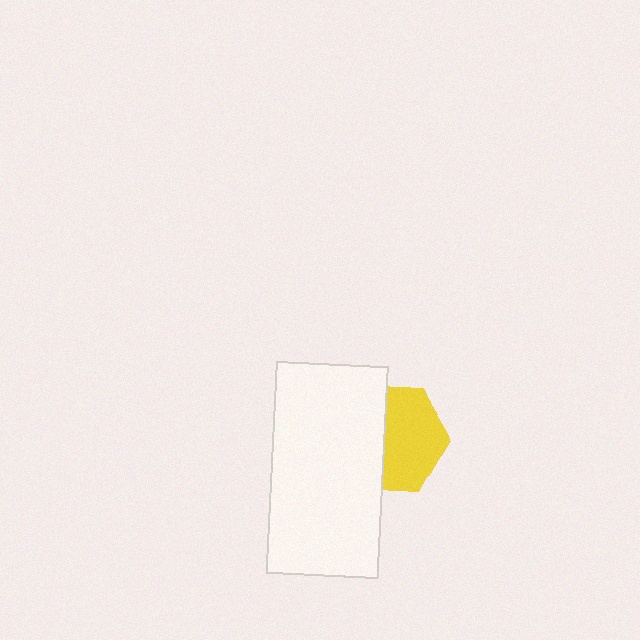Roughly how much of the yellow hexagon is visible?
About half of it is visible (roughly 56%).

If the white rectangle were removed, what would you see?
You would see the complete yellow hexagon.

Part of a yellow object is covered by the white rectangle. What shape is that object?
It is a hexagon.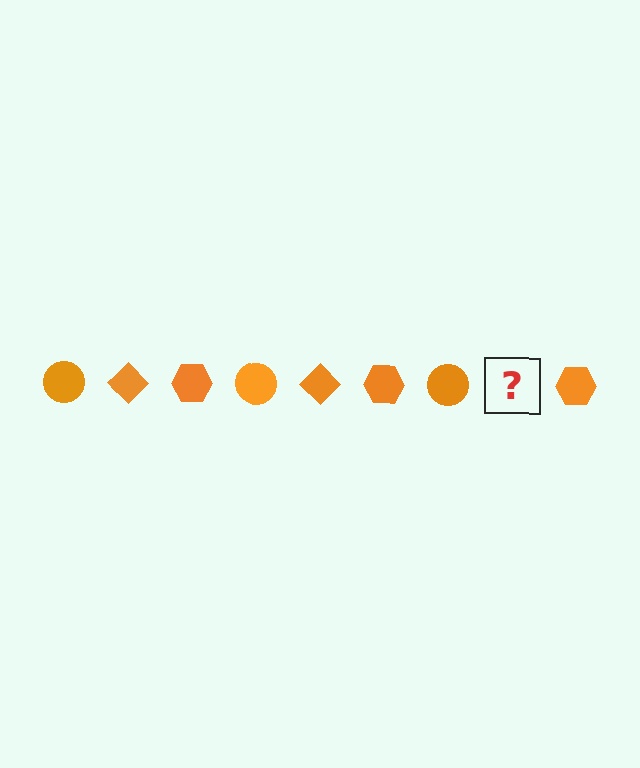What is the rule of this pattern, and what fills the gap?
The rule is that the pattern cycles through circle, diamond, hexagon shapes in orange. The gap should be filled with an orange diamond.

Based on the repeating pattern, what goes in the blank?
The blank should be an orange diamond.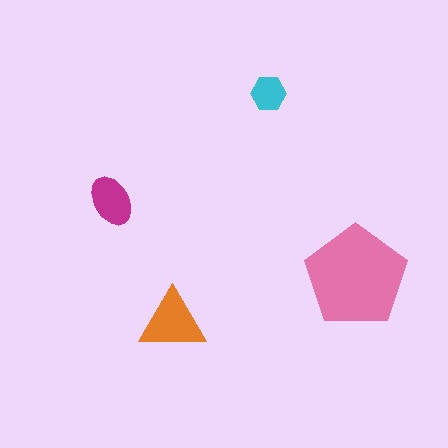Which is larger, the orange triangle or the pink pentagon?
The pink pentagon.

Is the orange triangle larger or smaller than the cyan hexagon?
Larger.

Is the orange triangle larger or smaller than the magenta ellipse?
Larger.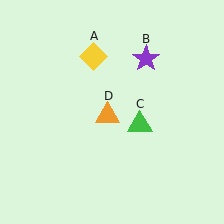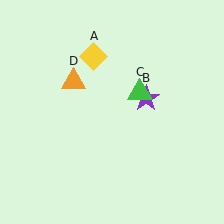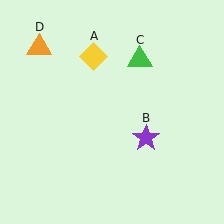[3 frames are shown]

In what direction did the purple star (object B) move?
The purple star (object B) moved down.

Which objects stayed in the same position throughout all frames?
Yellow diamond (object A) remained stationary.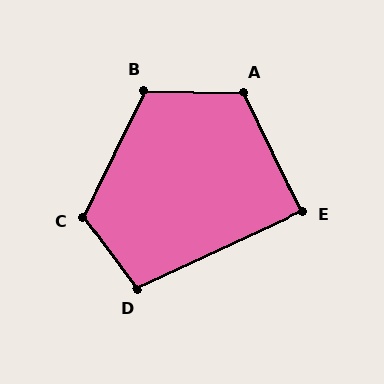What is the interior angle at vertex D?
Approximately 101 degrees (obtuse).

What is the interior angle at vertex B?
Approximately 115 degrees (obtuse).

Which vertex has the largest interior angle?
C, at approximately 117 degrees.